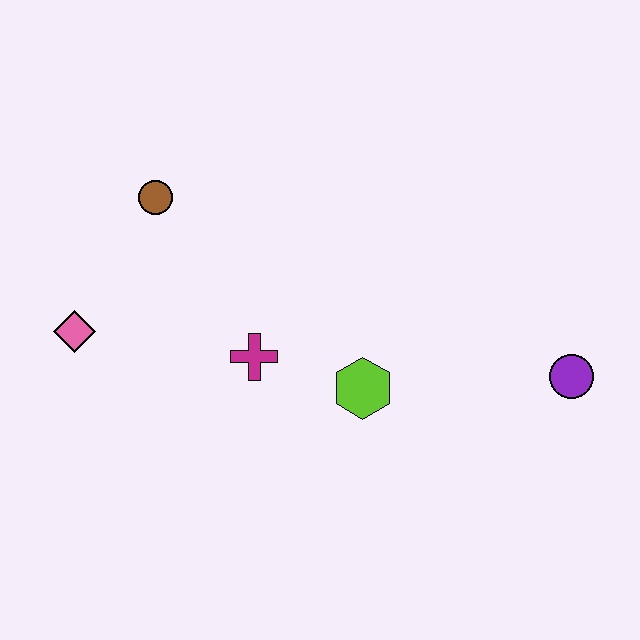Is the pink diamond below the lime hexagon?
No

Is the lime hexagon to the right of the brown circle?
Yes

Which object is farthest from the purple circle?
The pink diamond is farthest from the purple circle.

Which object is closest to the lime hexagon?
The magenta cross is closest to the lime hexagon.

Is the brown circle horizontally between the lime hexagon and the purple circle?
No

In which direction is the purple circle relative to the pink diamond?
The purple circle is to the right of the pink diamond.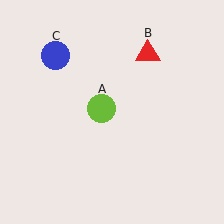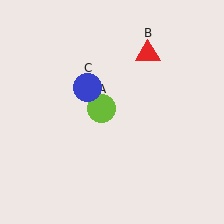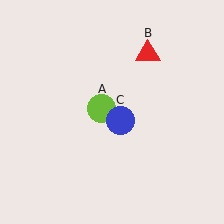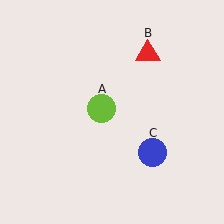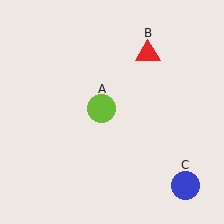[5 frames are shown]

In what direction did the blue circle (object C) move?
The blue circle (object C) moved down and to the right.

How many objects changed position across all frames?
1 object changed position: blue circle (object C).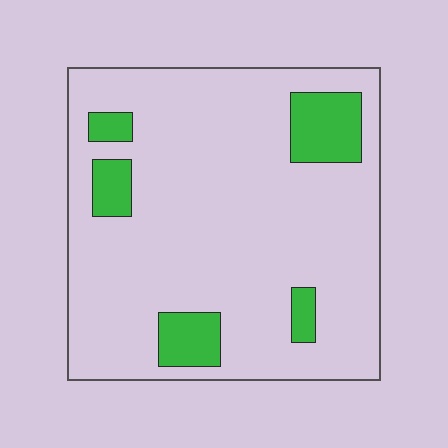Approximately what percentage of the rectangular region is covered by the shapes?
Approximately 15%.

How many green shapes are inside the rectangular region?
5.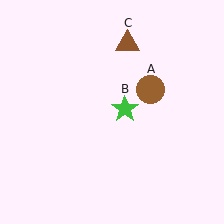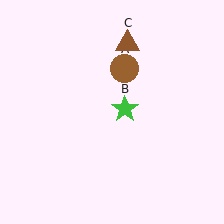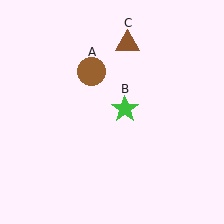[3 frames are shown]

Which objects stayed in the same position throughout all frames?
Green star (object B) and brown triangle (object C) remained stationary.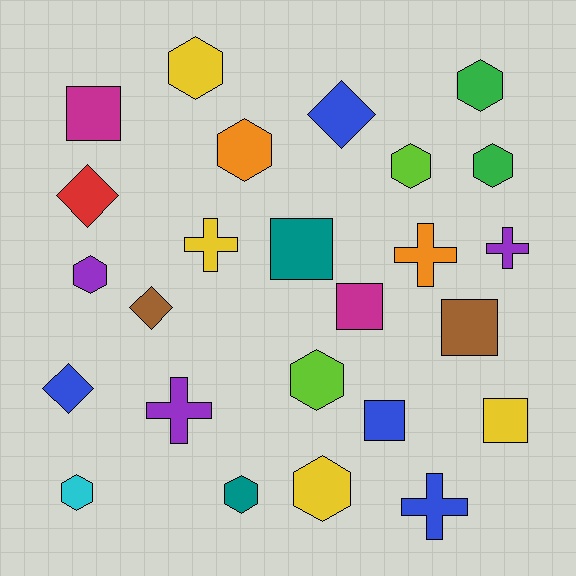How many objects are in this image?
There are 25 objects.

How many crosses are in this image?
There are 5 crosses.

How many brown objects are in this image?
There are 2 brown objects.